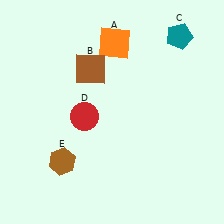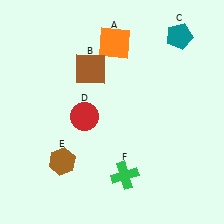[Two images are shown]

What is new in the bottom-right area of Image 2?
A green cross (F) was added in the bottom-right area of Image 2.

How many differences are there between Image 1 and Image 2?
There is 1 difference between the two images.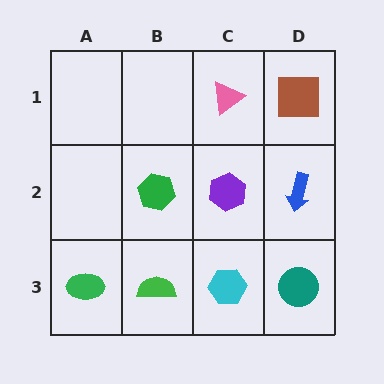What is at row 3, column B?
A green semicircle.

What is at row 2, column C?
A purple hexagon.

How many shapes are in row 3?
4 shapes.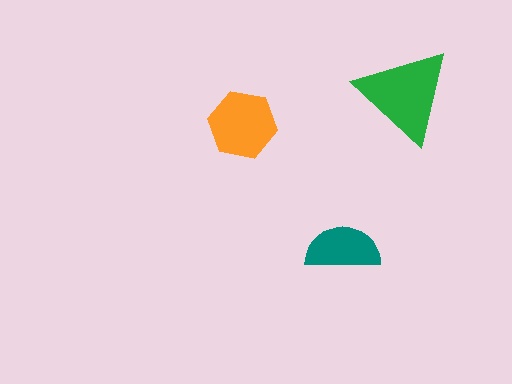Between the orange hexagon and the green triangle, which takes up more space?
The green triangle.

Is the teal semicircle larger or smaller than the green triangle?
Smaller.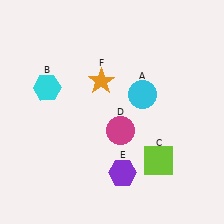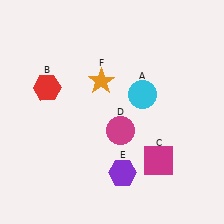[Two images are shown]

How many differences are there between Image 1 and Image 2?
There are 2 differences between the two images.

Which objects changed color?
B changed from cyan to red. C changed from lime to magenta.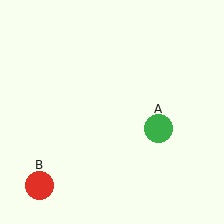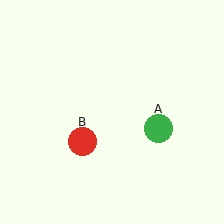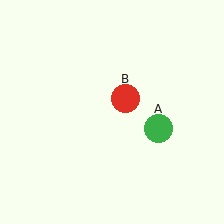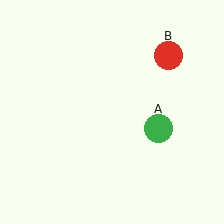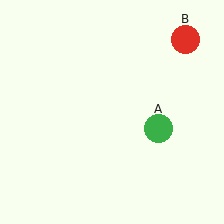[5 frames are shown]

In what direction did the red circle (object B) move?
The red circle (object B) moved up and to the right.